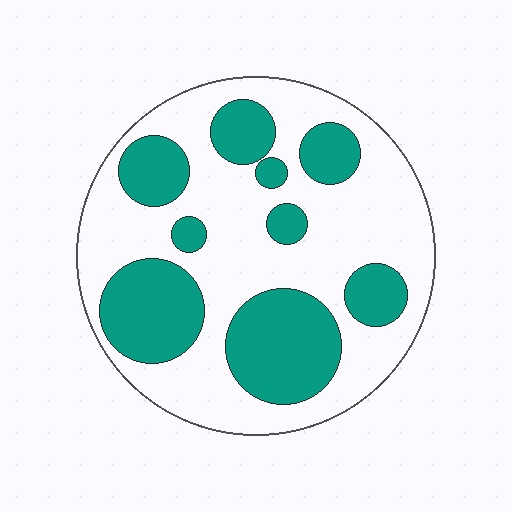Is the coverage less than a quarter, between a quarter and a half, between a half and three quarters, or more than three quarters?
Between a quarter and a half.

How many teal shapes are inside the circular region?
9.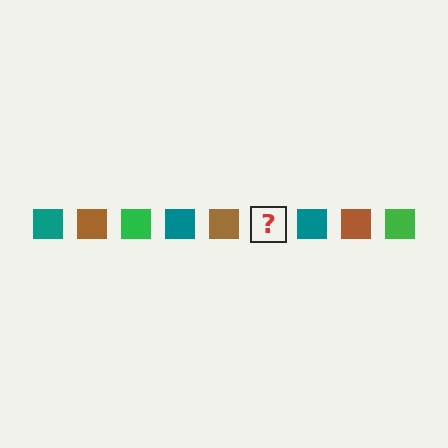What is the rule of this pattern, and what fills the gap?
The rule is that the pattern cycles through teal, brown, green squares. The gap should be filled with a green square.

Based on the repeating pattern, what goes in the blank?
The blank should be a green square.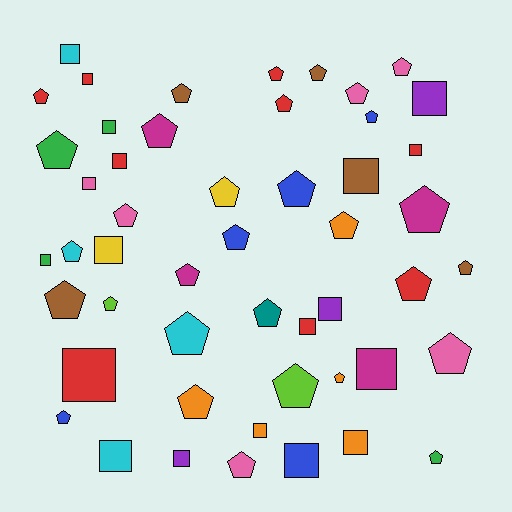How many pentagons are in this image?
There are 31 pentagons.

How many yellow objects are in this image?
There are 2 yellow objects.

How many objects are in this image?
There are 50 objects.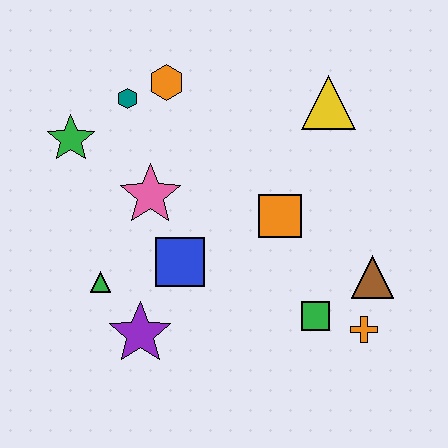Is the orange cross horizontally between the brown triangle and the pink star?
Yes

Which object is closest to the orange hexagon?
The teal hexagon is closest to the orange hexagon.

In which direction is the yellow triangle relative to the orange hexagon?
The yellow triangle is to the right of the orange hexagon.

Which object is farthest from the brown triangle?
The green star is farthest from the brown triangle.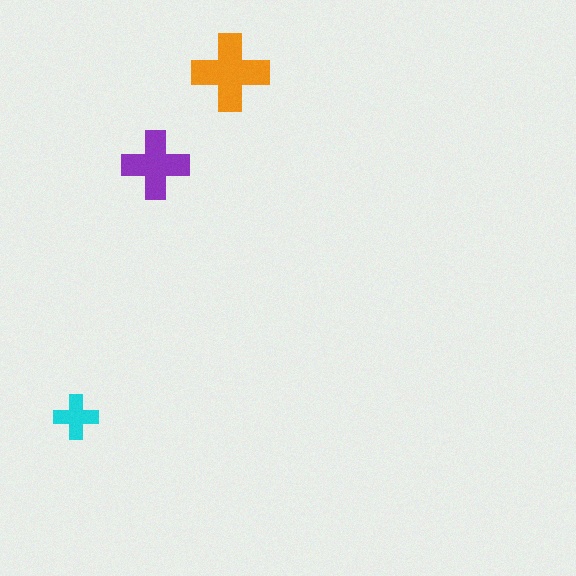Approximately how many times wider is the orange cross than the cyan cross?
About 1.5 times wider.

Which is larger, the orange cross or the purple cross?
The orange one.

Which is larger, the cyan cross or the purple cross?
The purple one.